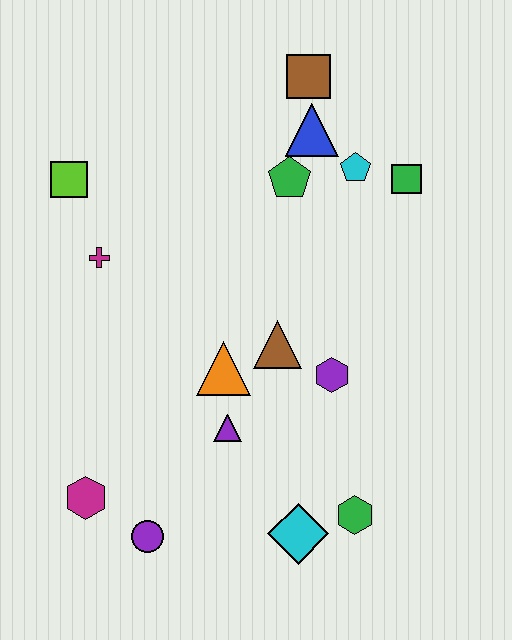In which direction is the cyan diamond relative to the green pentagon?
The cyan diamond is below the green pentagon.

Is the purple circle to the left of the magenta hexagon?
No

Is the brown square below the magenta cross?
No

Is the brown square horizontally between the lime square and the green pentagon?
No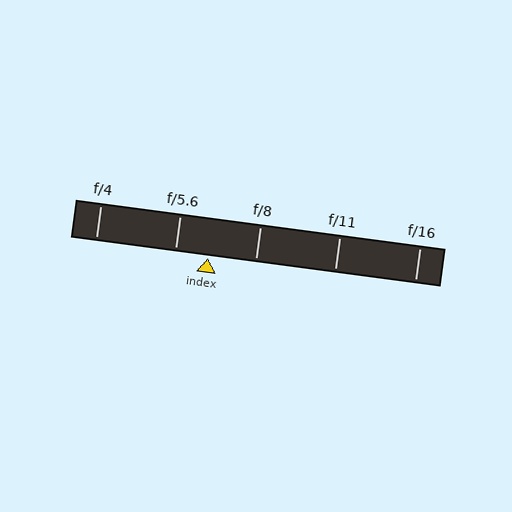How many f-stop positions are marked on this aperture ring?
There are 5 f-stop positions marked.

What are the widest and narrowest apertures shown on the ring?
The widest aperture shown is f/4 and the narrowest is f/16.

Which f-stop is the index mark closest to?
The index mark is closest to f/5.6.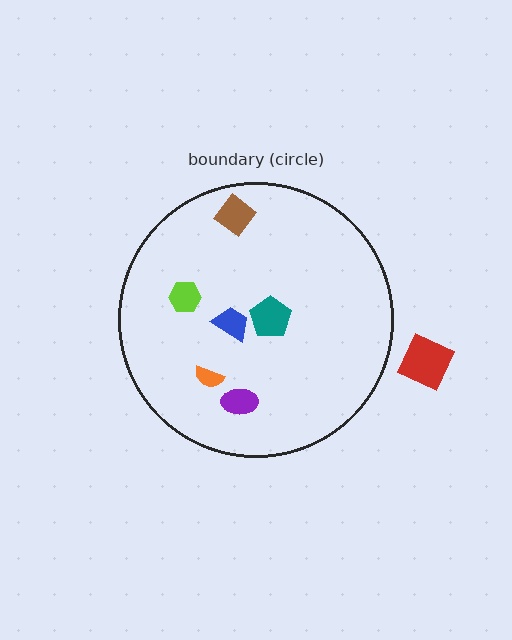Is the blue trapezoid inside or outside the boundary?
Inside.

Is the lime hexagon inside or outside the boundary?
Inside.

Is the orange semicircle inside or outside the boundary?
Inside.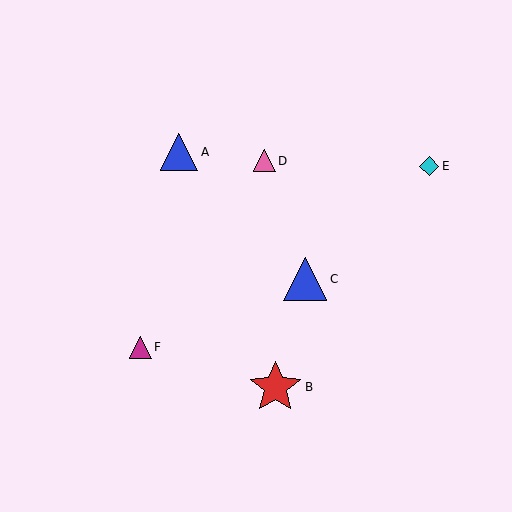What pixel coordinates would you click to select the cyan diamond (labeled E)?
Click at (429, 166) to select the cyan diamond E.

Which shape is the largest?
The red star (labeled B) is the largest.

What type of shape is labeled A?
Shape A is a blue triangle.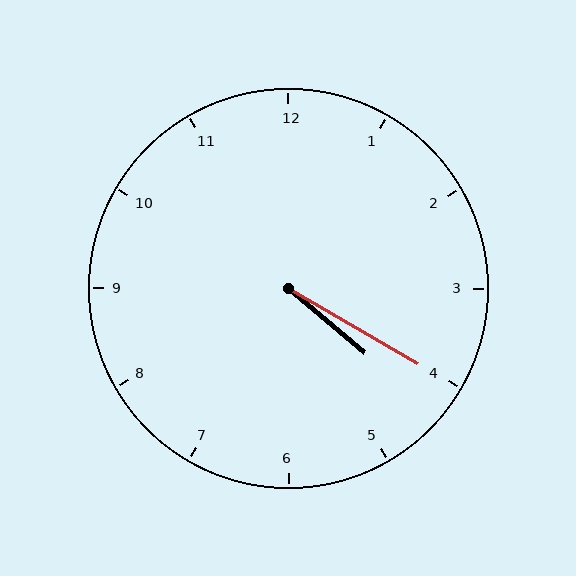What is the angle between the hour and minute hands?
Approximately 10 degrees.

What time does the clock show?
4:20.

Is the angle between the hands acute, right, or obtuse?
It is acute.